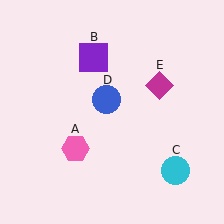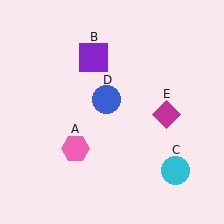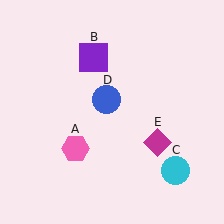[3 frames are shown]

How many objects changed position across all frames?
1 object changed position: magenta diamond (object E).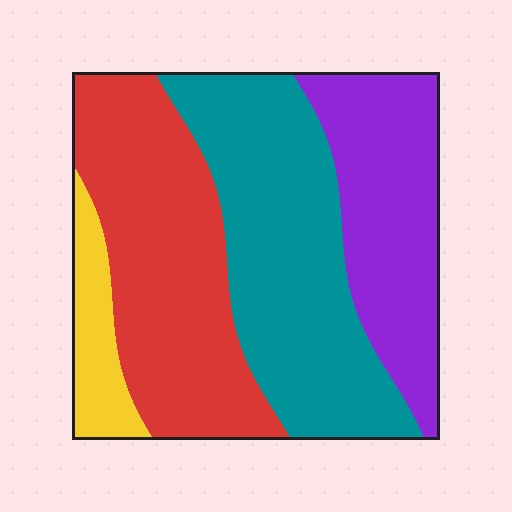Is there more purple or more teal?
Teal.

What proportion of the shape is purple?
Purple takes up about one quarter (1/4) of the shape.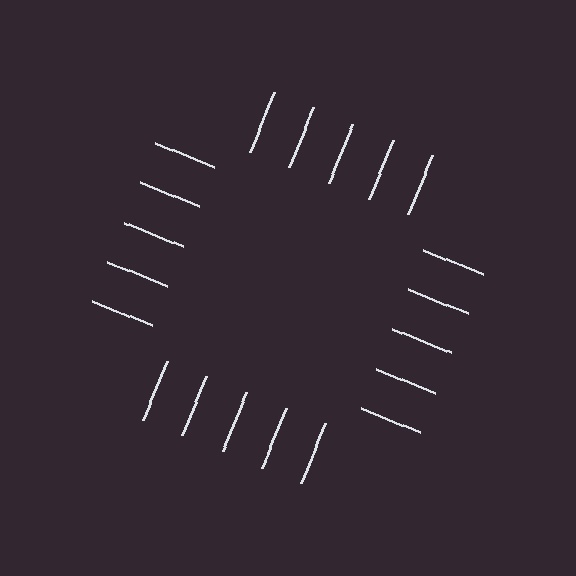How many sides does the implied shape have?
4 sides — the line-ends trace a square.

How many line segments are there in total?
20 — 5 along each of the 4 edges.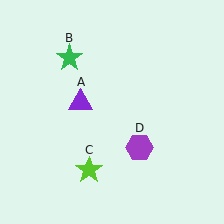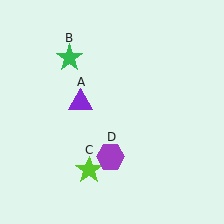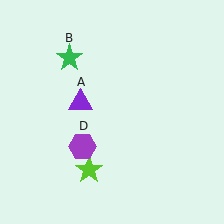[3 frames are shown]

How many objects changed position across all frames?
1 object changed position: purple hexagon (object D).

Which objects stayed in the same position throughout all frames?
Purple triangle (object A) and green star (object B) and lime star (object C) remained stationary.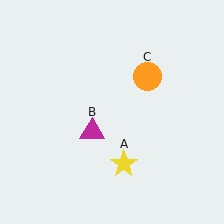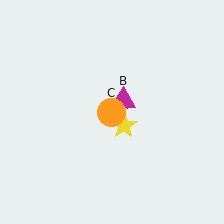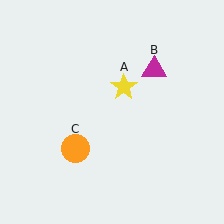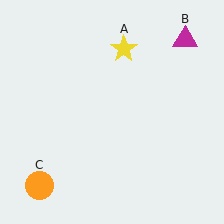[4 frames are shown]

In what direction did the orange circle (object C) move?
The orange circle (object C) moved down and to the left.